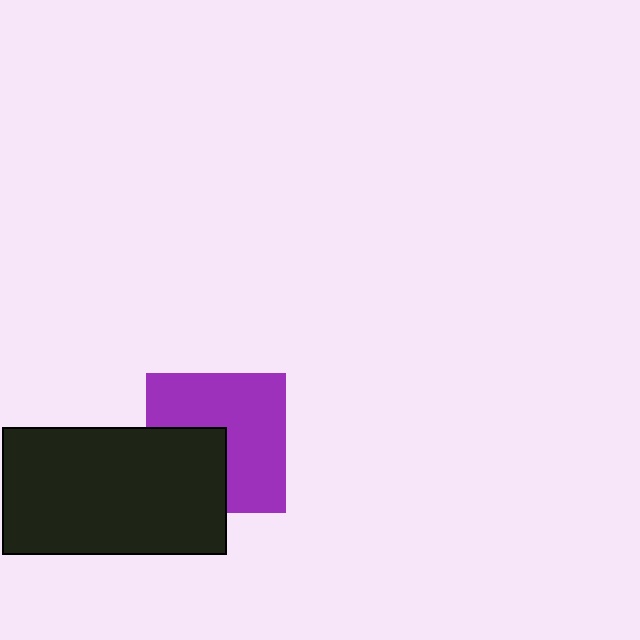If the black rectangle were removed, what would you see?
You would see the complete purple square.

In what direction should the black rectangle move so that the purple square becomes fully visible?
The black rectangle should move toward the lower-left. That is the shortest direction to clear the overlap and leave the purple square fully visible.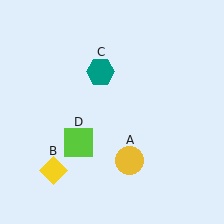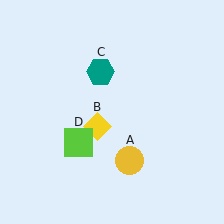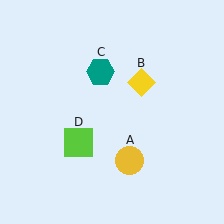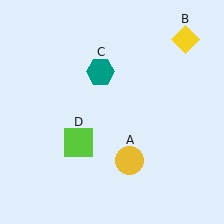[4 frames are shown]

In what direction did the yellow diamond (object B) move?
The yellow diamond (object B) moved up and to the right.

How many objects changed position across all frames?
1 object changed position: yellow diamond (object B).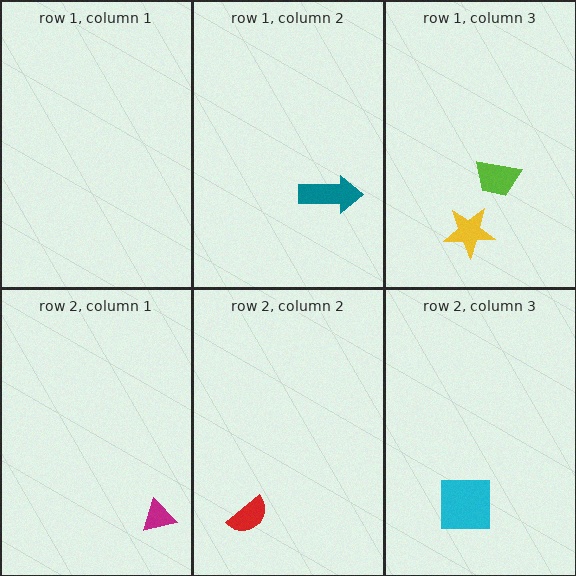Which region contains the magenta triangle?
The row 2, column 1 region.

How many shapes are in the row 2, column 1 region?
1.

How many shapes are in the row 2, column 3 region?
1.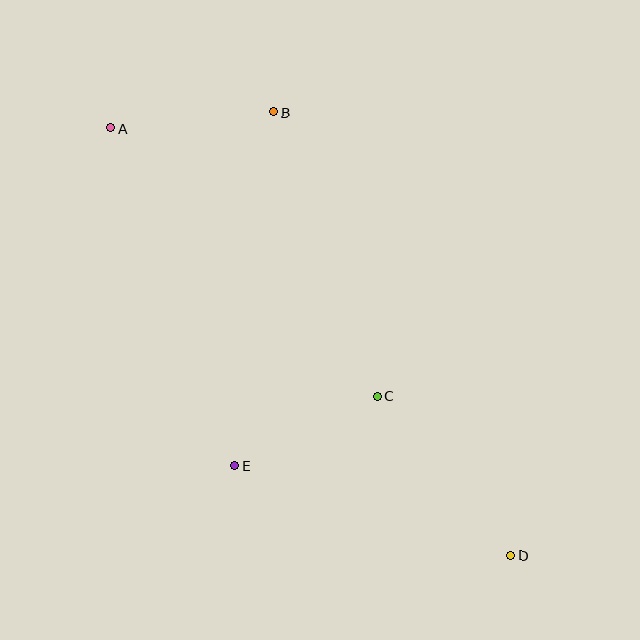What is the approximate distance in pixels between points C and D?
The distance between C and D is approximately 208 pixels.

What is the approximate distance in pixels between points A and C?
The distance between A and C is approximately 378 pixels.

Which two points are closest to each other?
Points C and E are closest to each other.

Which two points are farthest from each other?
Points A and D are farthest from each other.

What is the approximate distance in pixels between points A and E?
The distance between A and E is approximately 360 pixels.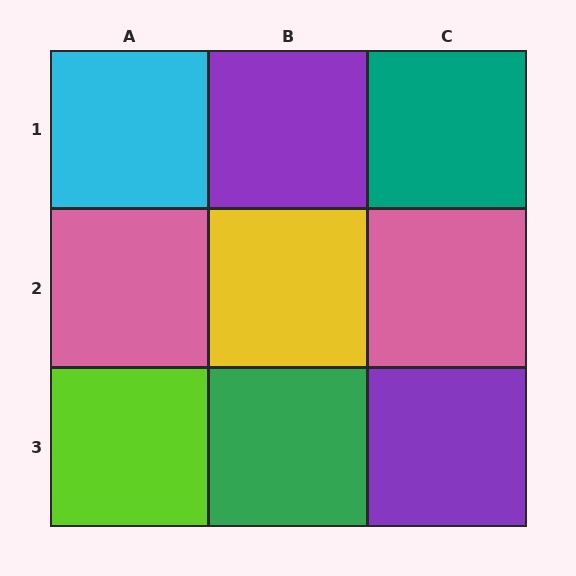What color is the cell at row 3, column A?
Lime.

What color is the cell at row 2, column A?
Pink.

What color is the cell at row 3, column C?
Purple.